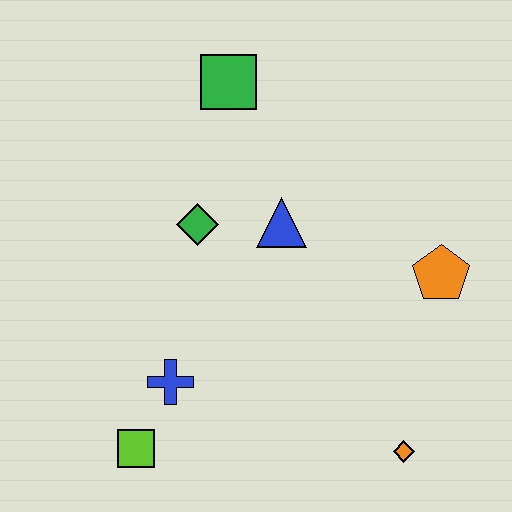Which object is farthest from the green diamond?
The orange diamond is farthest from the green diamond.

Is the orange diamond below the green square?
Yes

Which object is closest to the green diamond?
The blue triangle is closest to the green diamond.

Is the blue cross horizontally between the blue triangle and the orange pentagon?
No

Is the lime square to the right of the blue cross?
No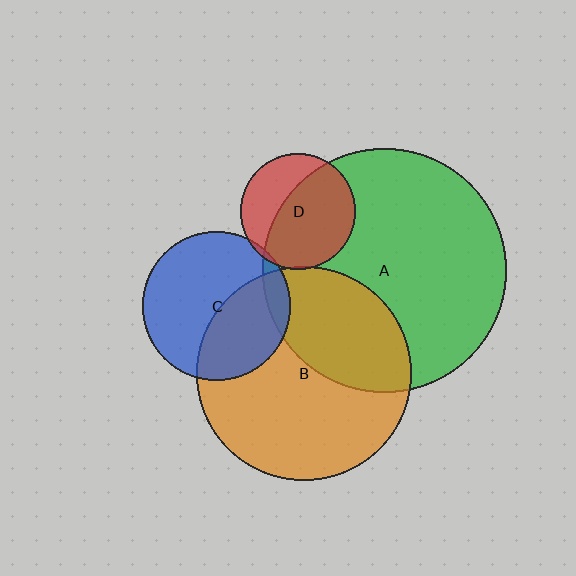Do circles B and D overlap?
Yes.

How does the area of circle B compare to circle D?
Approximately 3.5 times.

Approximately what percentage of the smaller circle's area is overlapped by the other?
Approximately 5%.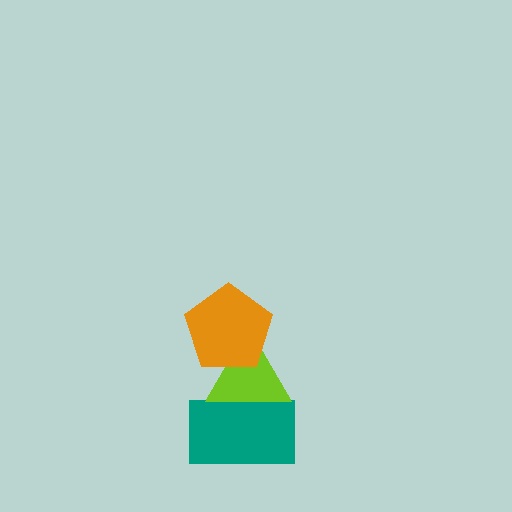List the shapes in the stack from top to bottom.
From top to bottom: the orange pentagon, the lime triangle, the teal rectangle.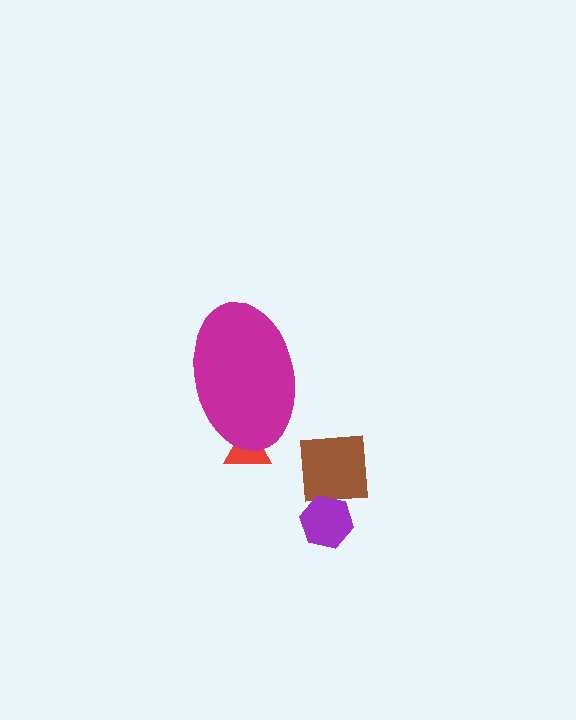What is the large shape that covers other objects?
A magenta ellipse.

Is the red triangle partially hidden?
Yes, the red triangle is partially hidden behind the magenta ellipse.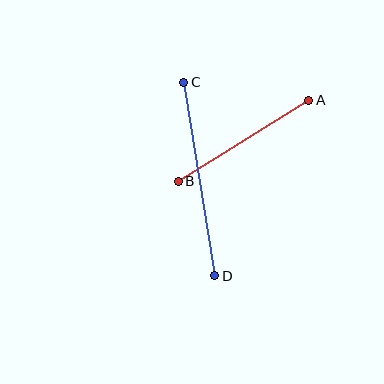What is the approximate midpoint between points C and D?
The midpoint is at approximately (199, 179) pixels.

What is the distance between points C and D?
The distance is approximately 196 pixels.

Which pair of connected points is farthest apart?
Points C and D are farthest apart.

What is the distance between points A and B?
The distance is approximately 154 pixels.